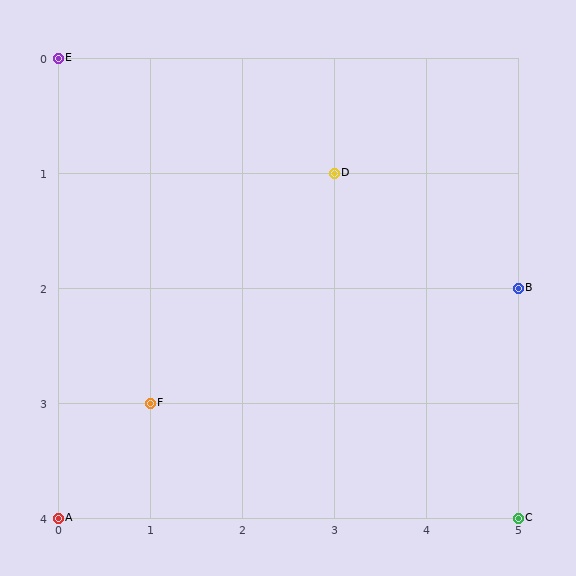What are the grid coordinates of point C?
Point C is at grid coordinates (5, 4).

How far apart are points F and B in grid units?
Points F and B are 4 columns and 1 row apart (about 4.1 grid units diagonally).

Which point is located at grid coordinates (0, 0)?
Point E is at (0, 0).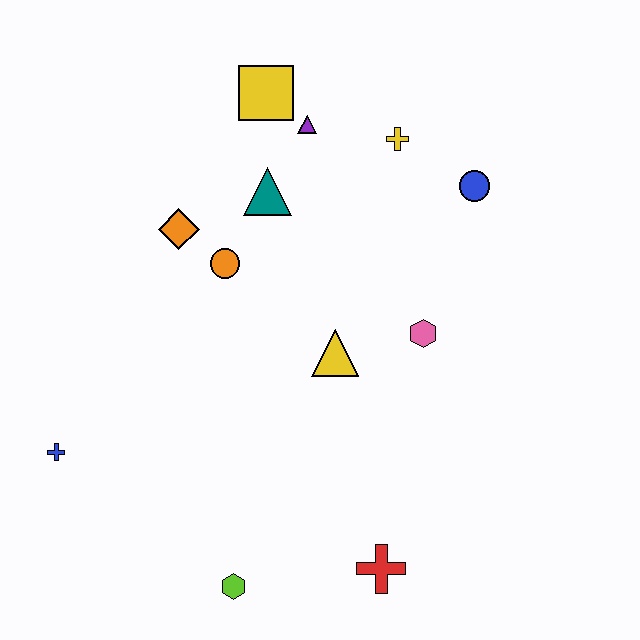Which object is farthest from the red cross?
The yellow square is farthest from the red cross.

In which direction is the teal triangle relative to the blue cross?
The teal triangle is above the blue cross.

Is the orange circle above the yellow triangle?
Yes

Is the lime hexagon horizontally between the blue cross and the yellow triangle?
Yes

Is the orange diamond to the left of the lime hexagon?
Yes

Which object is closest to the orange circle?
The orange diamond is closest to the orange circle.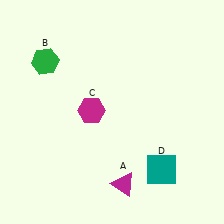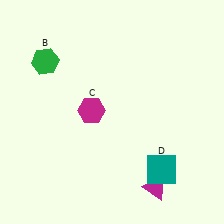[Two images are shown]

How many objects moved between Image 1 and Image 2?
1 object moved between the two images.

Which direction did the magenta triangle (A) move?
The magenta triangle (A) moved right.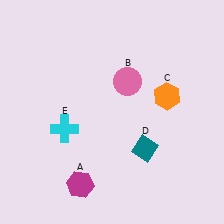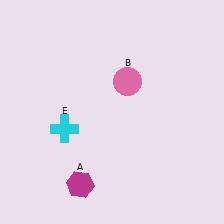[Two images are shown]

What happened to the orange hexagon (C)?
The orange hexagon (C) was removed in Image 2. It was in the top-right area of Image 1.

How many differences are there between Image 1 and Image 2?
There are 2 differences between the two images.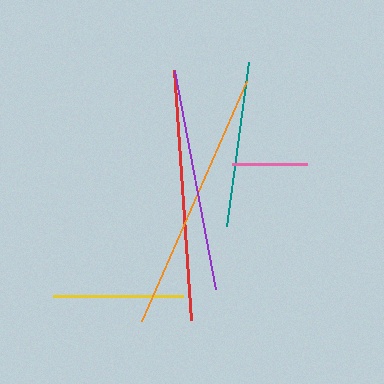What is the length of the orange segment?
The orange segment is approximately 263 pixels long.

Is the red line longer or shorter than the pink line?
The red line is longer than the pink line.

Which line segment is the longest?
The orange line is the longest at approximately 263 pixels.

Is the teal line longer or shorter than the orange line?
The orange line is longer than the teal line.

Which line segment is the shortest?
The pink line is the shortest at approximately 74 pixels.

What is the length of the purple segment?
The purple segment is approximately 222 pixels long.